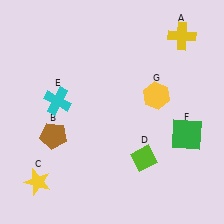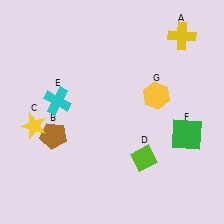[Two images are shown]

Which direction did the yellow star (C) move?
The yellow star (C) moved up.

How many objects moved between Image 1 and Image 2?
1 object moved between the two images.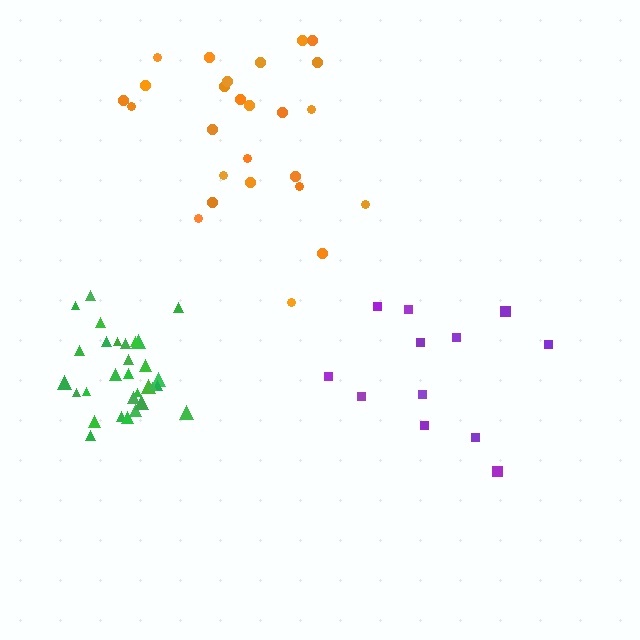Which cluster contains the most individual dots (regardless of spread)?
Green (30).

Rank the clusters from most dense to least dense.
green, orange, purple.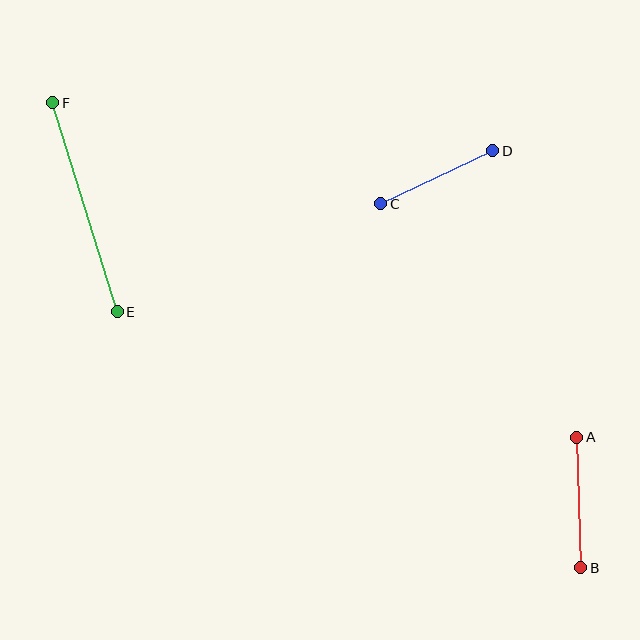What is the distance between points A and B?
The distance is approximately 130 pixels.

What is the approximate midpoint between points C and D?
The midpoint is at approximately (437, 177) pixels.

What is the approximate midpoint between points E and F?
The midpoint is at approximately (85, 207) pixels.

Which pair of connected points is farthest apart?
Points E and F are farthest apart.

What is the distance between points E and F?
The distance is approximately 219 pixels.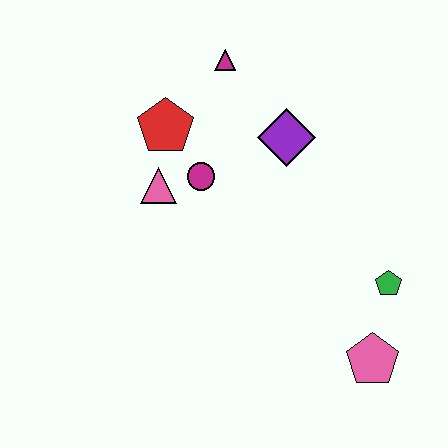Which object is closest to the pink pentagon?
The green pentagon is closest to the pink pentagon.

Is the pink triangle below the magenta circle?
Yes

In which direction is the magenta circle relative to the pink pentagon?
The magenta circle is above the pink pentagon.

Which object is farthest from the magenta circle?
The pink pentagon is farthest from the magenta circle.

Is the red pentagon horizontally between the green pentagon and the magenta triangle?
No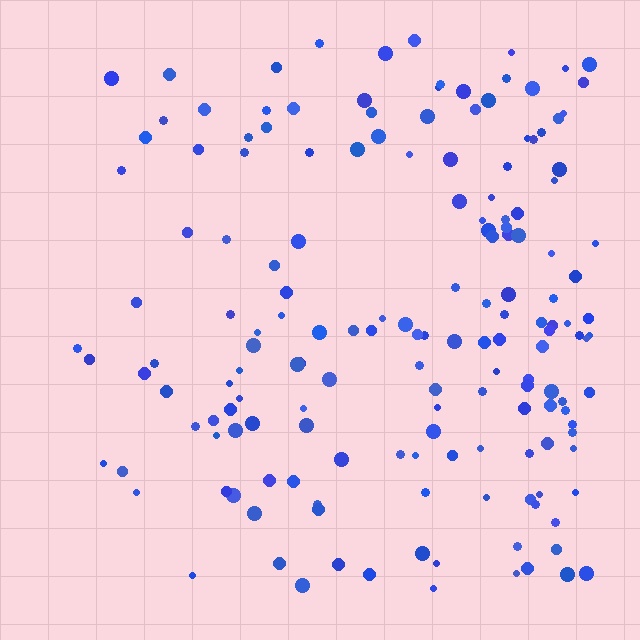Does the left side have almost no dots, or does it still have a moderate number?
Still a moderate number, just noticeably fewer than the right.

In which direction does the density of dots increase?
From left to right, with the right side densest.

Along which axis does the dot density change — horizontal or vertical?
Horizontal.